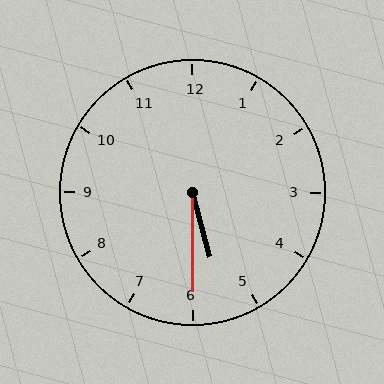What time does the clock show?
5:30.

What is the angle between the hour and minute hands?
Approximately 15 degrees.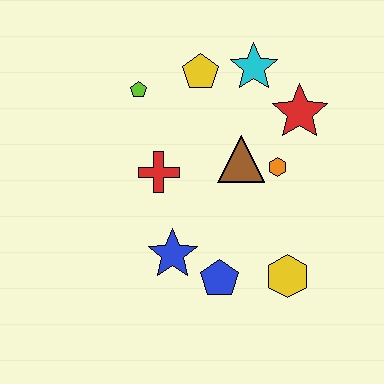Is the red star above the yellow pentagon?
No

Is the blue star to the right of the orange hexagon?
No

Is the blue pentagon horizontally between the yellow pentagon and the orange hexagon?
Yes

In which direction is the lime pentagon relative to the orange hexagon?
The lime pentagon is to the left of the orange hexagon.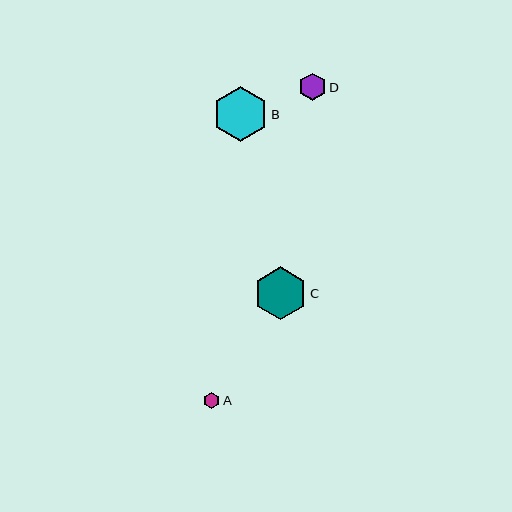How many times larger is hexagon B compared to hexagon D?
Hexagon B is approximately 2.0 times the size of hexagon D.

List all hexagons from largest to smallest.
From largest to smallest: B, C, D, A.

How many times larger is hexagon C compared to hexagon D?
Hexagon C is approximately 1.9 times the size of hexagon D.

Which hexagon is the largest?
Hexagon B is the largest with a size of approximately 55 pixels.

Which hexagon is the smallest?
Hexagon A is the smallest with a size of approximately 16 pixels.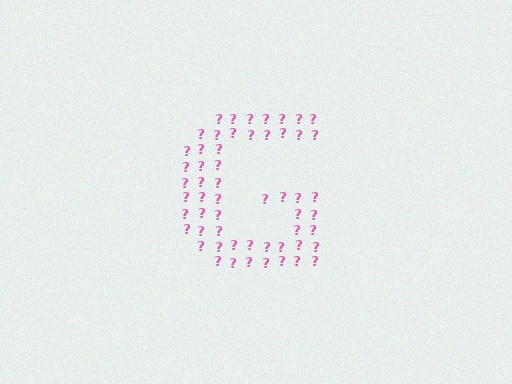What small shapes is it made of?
It is made of small question marks.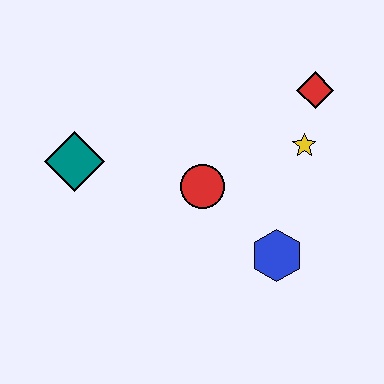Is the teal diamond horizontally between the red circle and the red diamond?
No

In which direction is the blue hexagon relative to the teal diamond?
The blue hexagon is to the right of the teal diamond.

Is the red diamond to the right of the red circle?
Yes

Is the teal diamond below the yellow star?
Yes